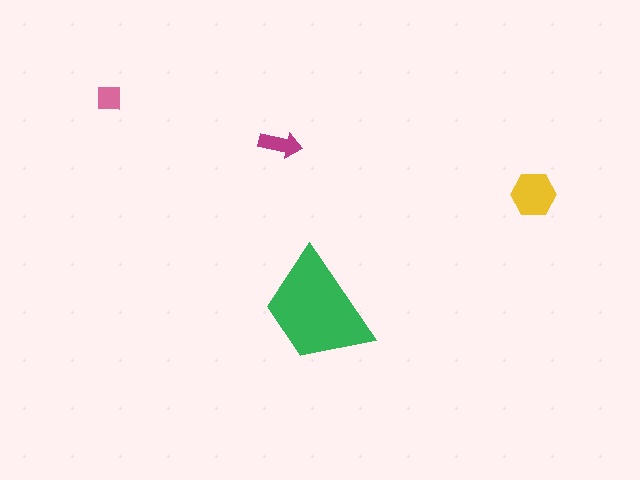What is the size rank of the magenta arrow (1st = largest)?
3rd.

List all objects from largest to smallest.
The green trapezoid, the yellow hexagon, the magenta arrow, the pink square.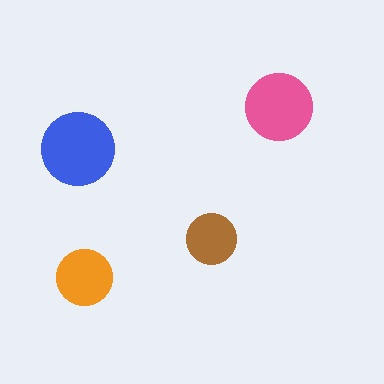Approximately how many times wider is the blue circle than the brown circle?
About 1.5 times wider.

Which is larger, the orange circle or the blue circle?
The blue one.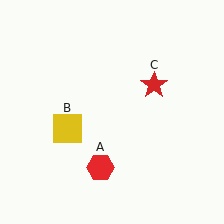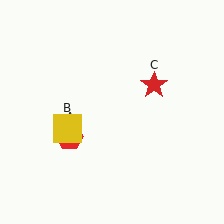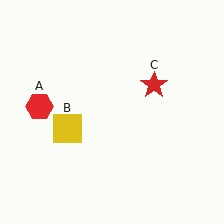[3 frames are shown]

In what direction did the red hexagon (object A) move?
The red hexagon (object A) moved up and to the left.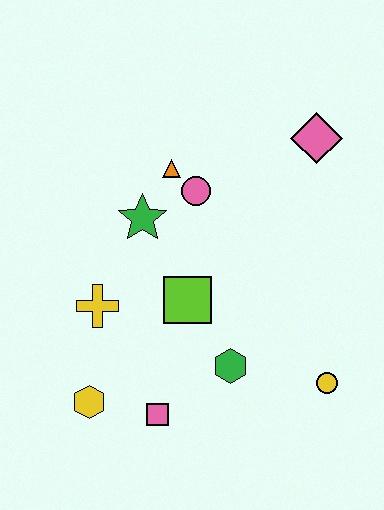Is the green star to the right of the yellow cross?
Yes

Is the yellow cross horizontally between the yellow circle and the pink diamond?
No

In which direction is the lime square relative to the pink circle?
The lime square is below the pink circle.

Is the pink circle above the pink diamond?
No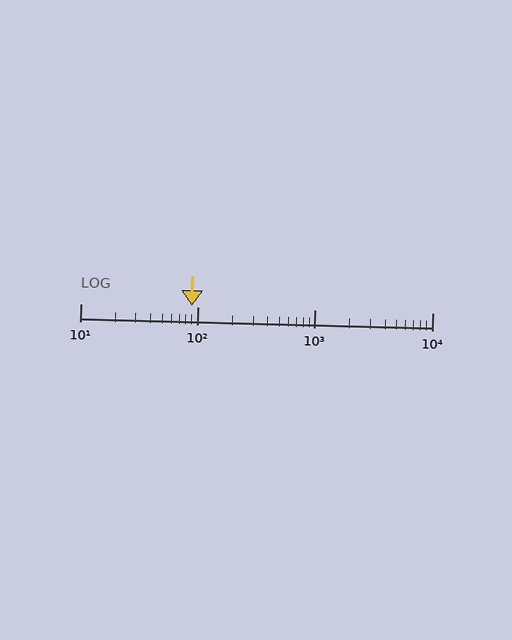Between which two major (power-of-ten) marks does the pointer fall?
The pointer is between 10 and 100.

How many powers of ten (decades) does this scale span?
The scale spans 3 decades, from 10 to 10000.